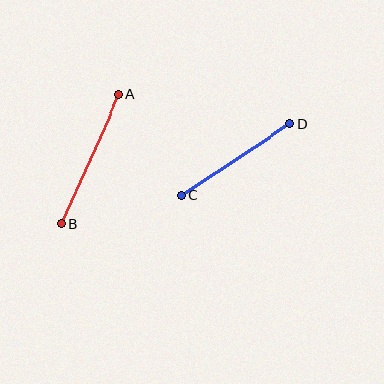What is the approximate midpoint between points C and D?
The midpoint is at approximately (235, 160) pixels.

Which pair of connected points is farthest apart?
Points A and B are farthest apart.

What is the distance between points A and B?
The distance is approximately 141 pixels.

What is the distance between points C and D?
The distance is approximately 130 pixels.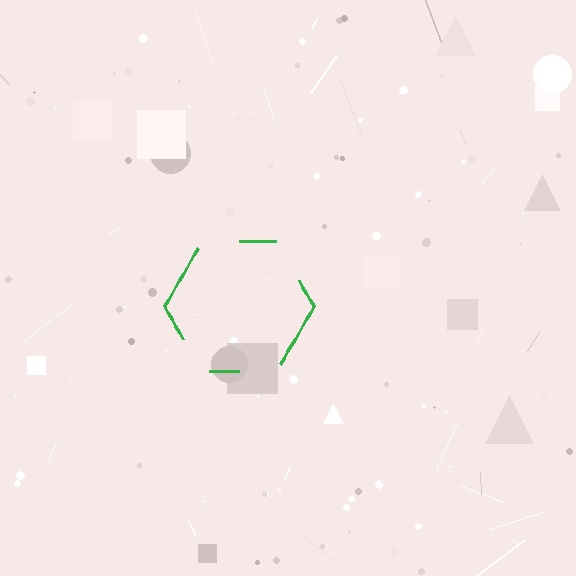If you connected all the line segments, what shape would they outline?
They would outline a hexagon.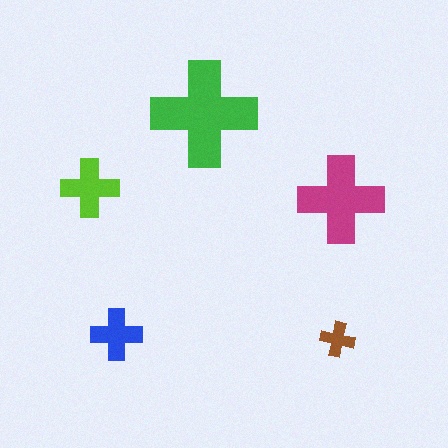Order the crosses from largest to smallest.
the green one, the magenta one, the lime one, the blue one, the brown one.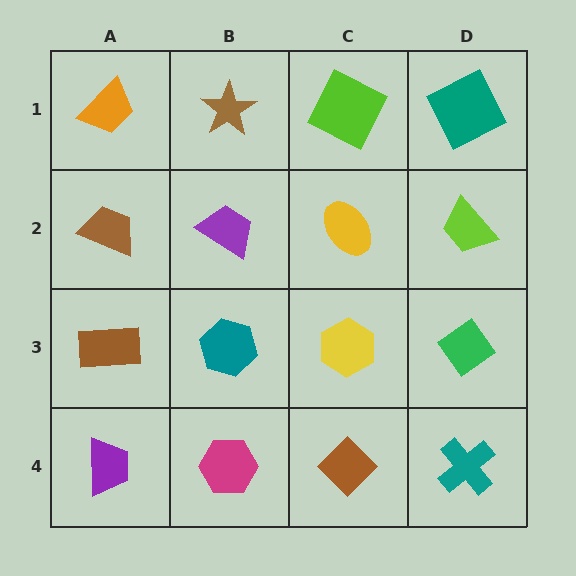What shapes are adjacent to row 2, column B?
A brown star (row 1, column B), a teal hexagon (row 3, column B), a brown trapezoid (row 2, column A), a yellow ellipse (row 2, column C).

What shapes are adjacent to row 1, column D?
A lime trapezoid (row 2, column D), a lime square (row 1, column C).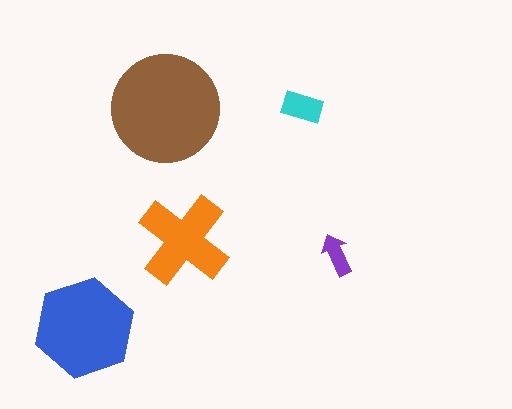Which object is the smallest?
The purple arrow.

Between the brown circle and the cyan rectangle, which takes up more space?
The brown circle.